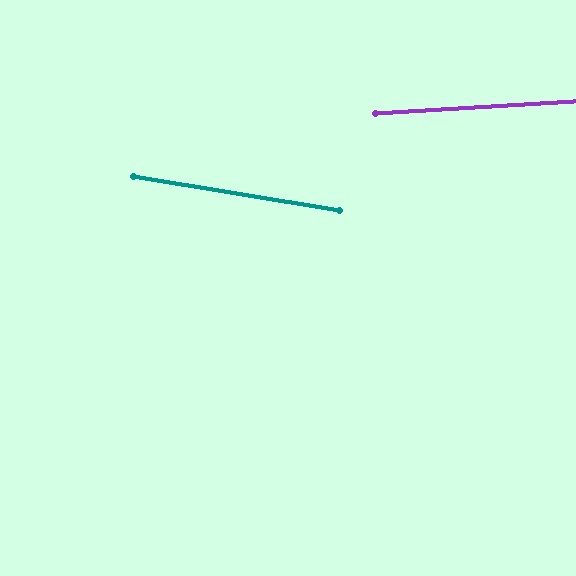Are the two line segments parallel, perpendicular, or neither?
Neither parallel nor perpendicular — they differ by about 13°.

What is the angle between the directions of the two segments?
Approximately 13 degrees.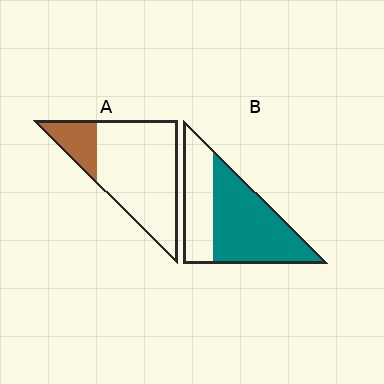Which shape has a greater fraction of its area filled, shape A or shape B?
Shape B.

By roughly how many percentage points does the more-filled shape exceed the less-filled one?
By roughly 45 percentage points (B over A).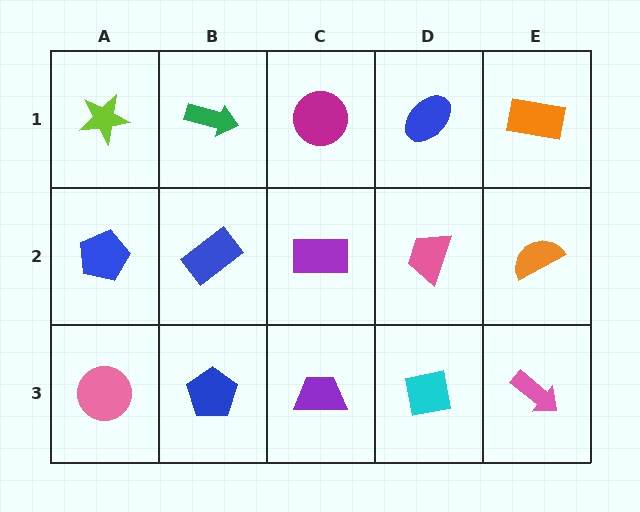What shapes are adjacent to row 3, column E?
An orange semicircle (row 2, column E), a cyan square (row 3, column D).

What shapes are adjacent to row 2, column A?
A lime star (row 1, column A), a pink circle (row 3, column A), a blue rectangle (row 2, column B).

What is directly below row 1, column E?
An orange semicircle.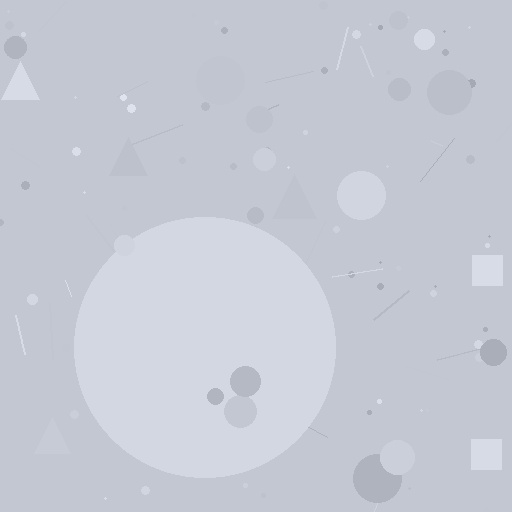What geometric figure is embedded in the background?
A circle is embedded in the background.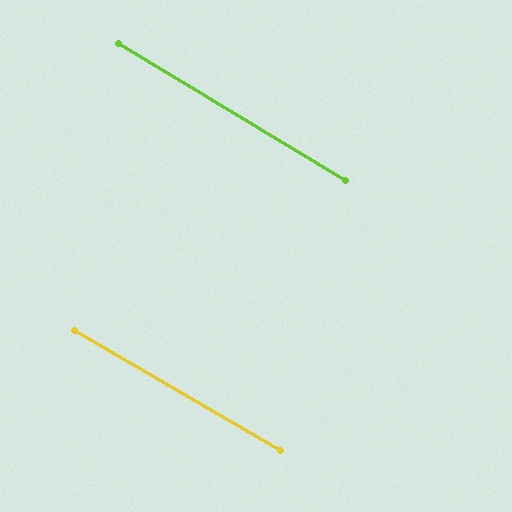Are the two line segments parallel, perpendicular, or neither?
Parallel — their directions differ by only 1.0°.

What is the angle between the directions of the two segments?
Approximately 1 degree.